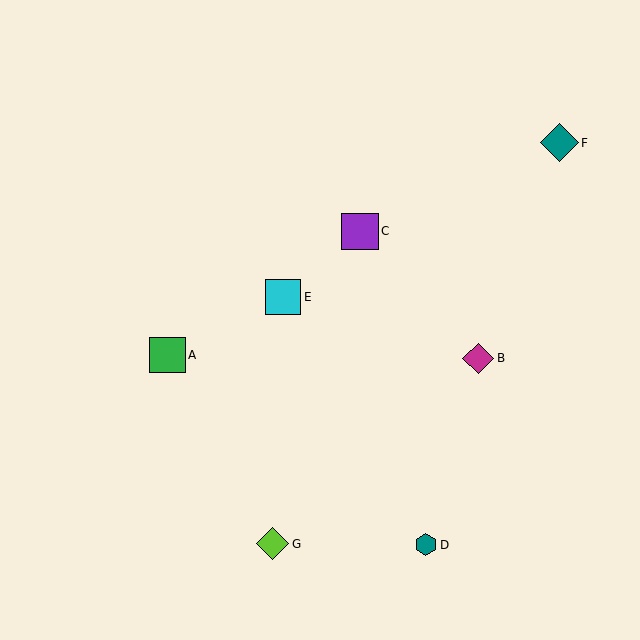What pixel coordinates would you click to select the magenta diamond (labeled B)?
Click at (478, 358) to select the magenta diamond B.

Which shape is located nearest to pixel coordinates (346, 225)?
The purple square (labeled C) at (360, 231) is nearest to that location.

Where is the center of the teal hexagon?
The center of the teal hexagon is at (426, 545).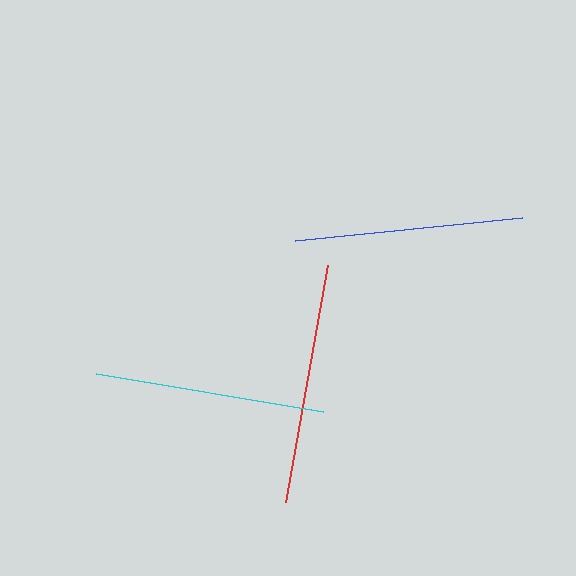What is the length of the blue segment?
The blue segment is approximately 228 pixels long.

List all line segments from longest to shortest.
From longest to shortest: red, cyan, blue.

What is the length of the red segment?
The red segment is approximately 241 pixels long.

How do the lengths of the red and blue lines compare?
The red and blue lines are approximately the same length.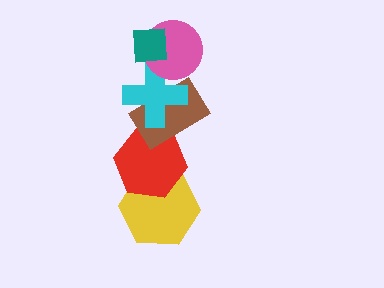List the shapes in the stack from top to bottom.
From top to bottom: the teal square, the pink circle, the cyan cross, the brown rectangle, the red hexagon, the yellow hexagon.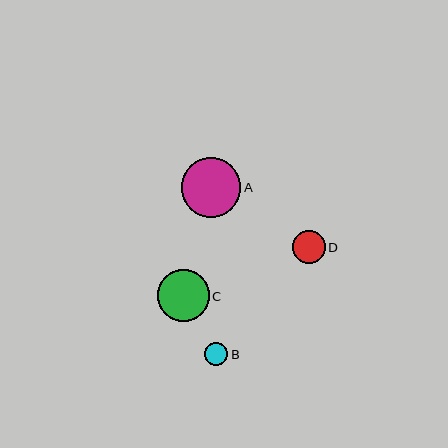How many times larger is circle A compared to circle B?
Circle A is approximately 2.5 times the size of circle B.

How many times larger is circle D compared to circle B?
Circle D is approximately 1.4 times the size of circle B.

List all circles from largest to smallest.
From largest to smallest: A, C, D, B.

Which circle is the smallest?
Circle B is the smallest with a size of approximately 23 pixels.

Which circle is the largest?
Circle A is the largest with a size of approximately 59 pixels.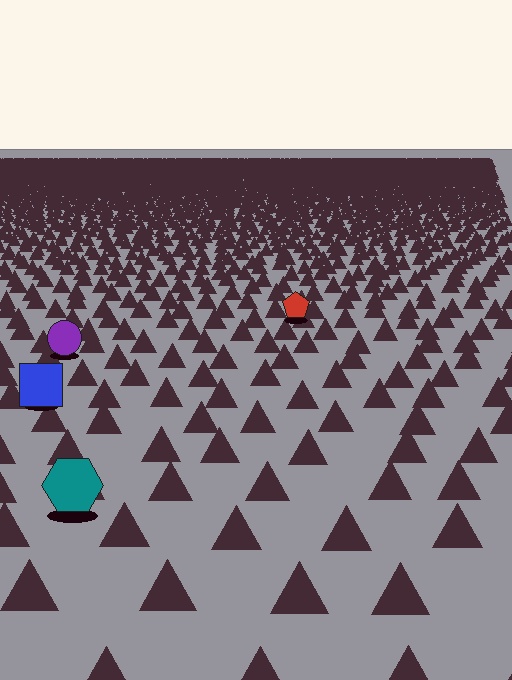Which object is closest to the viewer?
The teal hexagon is closest. The texture marks near it are larger and more spread out.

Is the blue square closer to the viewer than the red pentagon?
Yes. The blue square is closer — you can tell from the texture gradient: the ground texture is coarser near it.